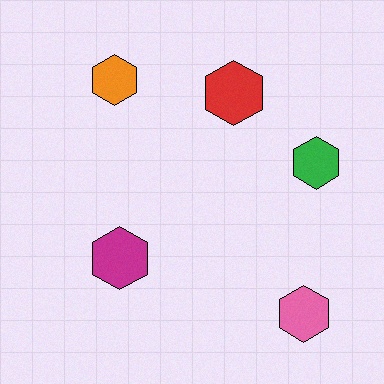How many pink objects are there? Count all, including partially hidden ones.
There is 1 pink object.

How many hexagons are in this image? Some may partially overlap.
There are 5 hexagons.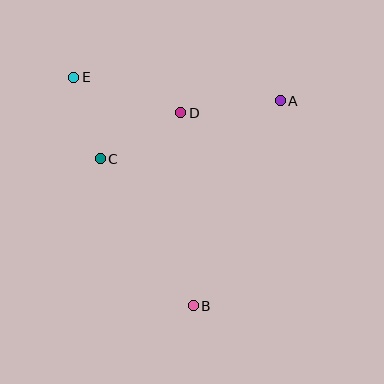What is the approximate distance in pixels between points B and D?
The distance between B and D is approximately 193 pixels.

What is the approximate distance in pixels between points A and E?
The distance between A and E is approximately 208 pixels.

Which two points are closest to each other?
Points C and E are closest to each other.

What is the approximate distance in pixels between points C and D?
The distance between C and D is approximately 93 pixels.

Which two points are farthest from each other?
Points B and E are farthest from each other.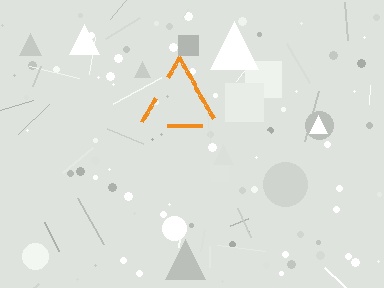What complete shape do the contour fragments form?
The contour fragments form a triangle.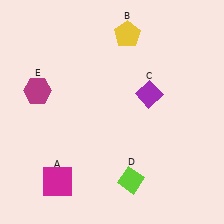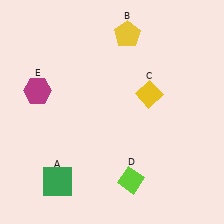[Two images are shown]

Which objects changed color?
A changed from magenta to green. C changed from purple to yellow.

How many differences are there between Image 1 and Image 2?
There are 2 differences between the two images.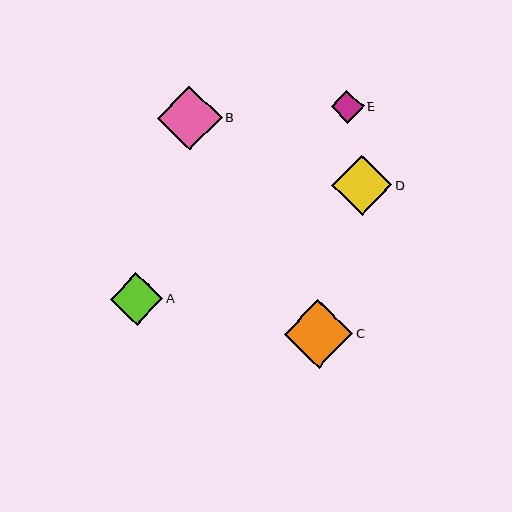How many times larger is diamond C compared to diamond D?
Diamond C is approximately 1.1 times the size of diamond D.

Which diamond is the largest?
Diamond C is the largest with a size of approximately 68 pixels.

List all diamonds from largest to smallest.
From largest to smallest: C, B, D, A, E.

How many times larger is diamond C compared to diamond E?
Diamond C is approximately 2.1 times the size of diamond E.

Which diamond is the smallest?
Diamond E is the smallest with a size of approximately 33 pixels.